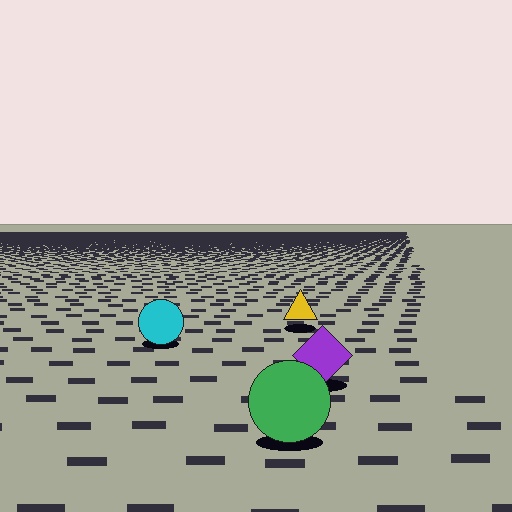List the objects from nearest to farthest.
From nearest to farthest: the green circle, the purple diamond, the cyan circle, the yellow triangle.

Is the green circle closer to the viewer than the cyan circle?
Yes. The green circle is closer — you can tell from the texture gradient: the ground texture is coarser near it.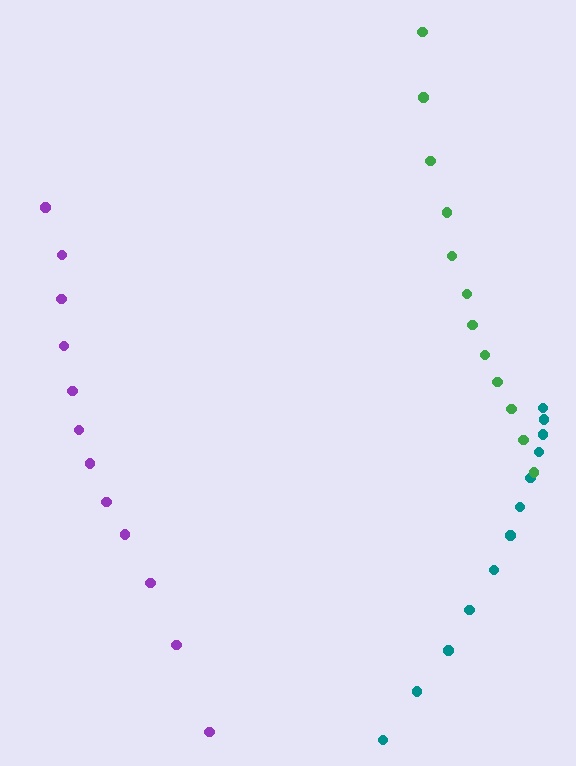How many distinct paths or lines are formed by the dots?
There are 3 distinct paths.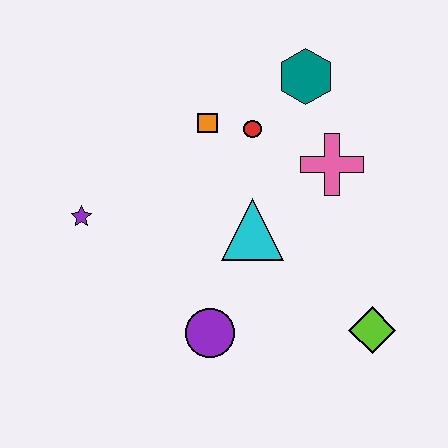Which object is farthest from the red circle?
The lime diamond is farthest from the red circle.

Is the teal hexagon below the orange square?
No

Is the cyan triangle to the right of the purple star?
Yes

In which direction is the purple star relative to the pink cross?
The purple star is to the left of the pink cross.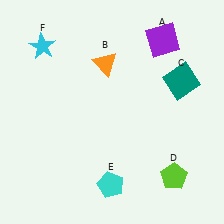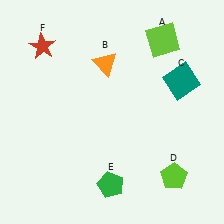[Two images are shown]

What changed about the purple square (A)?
In Image 1, A is purple. In Image 2, it changed to lime.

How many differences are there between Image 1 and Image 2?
There are 3 differences between the two images.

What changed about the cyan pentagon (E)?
In Image 1, E is cyan. In Image 2, it changed to green.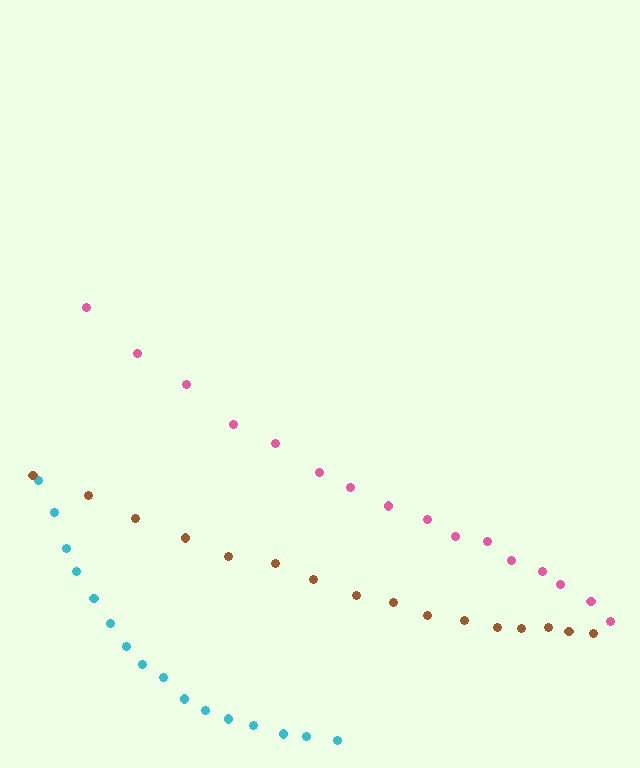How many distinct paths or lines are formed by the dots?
There are 3 distinct paths.